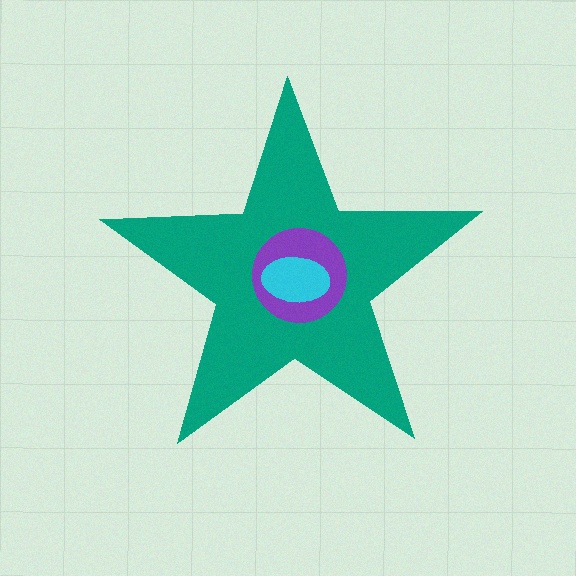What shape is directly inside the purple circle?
The cyan ellipse.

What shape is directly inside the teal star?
The purple circle.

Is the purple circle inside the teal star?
Yes.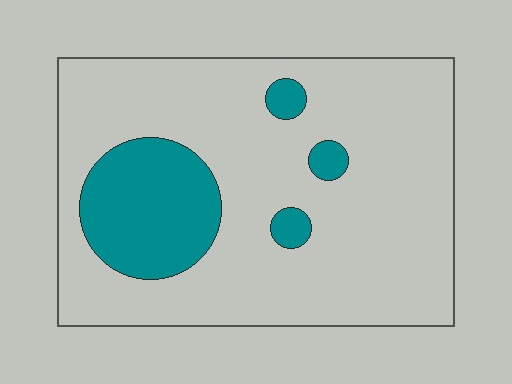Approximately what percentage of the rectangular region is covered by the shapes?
Approximately 20%.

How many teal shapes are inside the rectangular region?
4.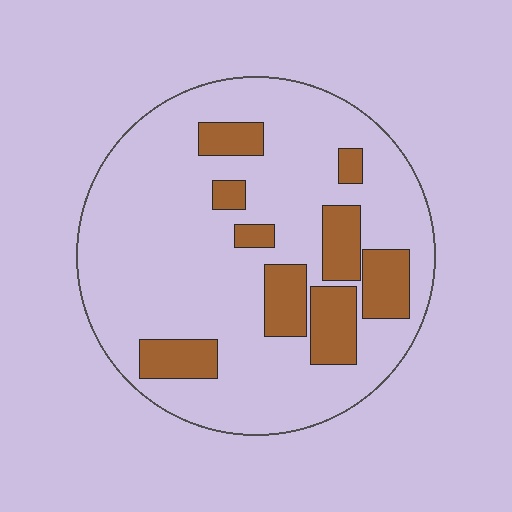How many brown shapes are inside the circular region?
9.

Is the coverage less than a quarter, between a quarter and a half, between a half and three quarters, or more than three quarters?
Less than a quarter.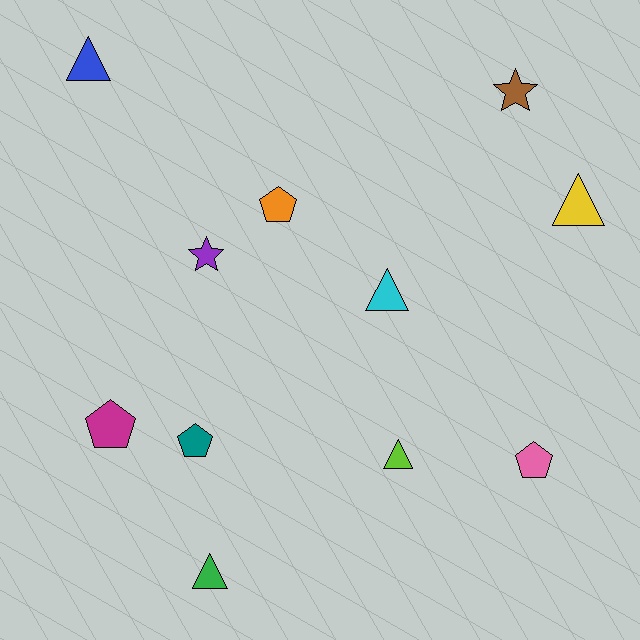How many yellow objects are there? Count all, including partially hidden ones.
There is 1 yellow object.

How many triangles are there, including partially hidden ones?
There are 5 triangles.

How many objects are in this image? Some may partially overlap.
There are 11 objects.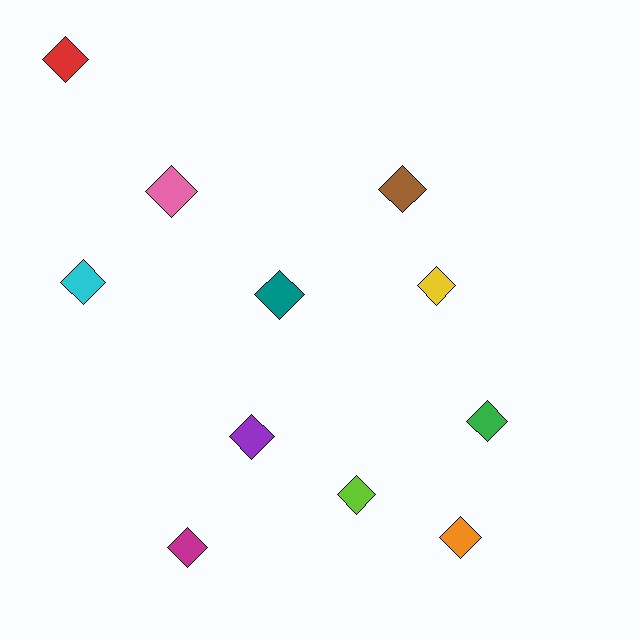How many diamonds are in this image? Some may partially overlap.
There are 11 diamonds.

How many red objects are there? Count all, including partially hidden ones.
There is 1 red object.